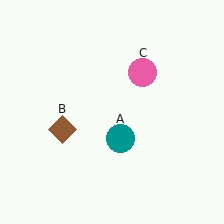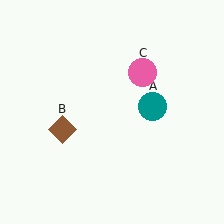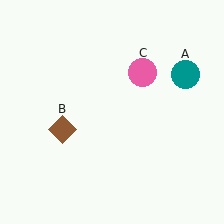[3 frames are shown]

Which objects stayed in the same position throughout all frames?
Brown diamond (object B) and pink circle (object C) remained stationary.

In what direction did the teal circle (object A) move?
The teal circle (object A) moved up and to the right.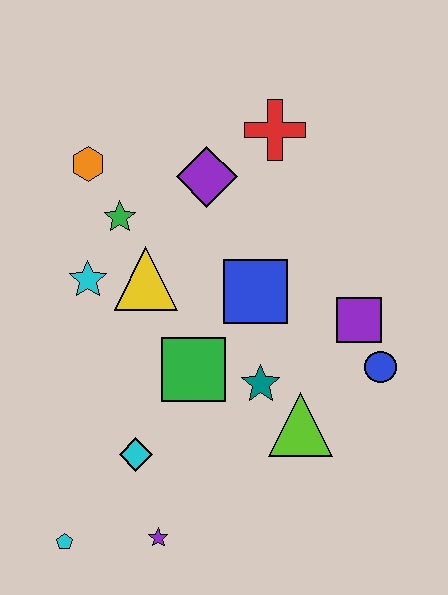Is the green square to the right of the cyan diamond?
Yes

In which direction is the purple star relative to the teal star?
The purple star is below the teal star.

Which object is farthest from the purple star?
The red cross is farthest from the purple star.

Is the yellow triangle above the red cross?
No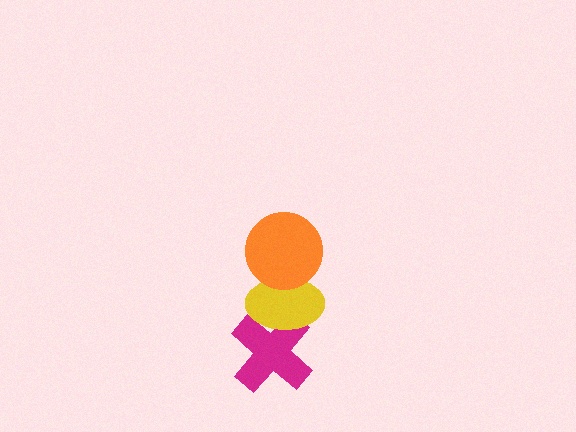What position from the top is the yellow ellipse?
The yellow ellipse is 2nd from the top.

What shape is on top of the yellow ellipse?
The orange circle is on top of the yellow ellipse.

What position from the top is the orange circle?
The orange circle is 1st from the top.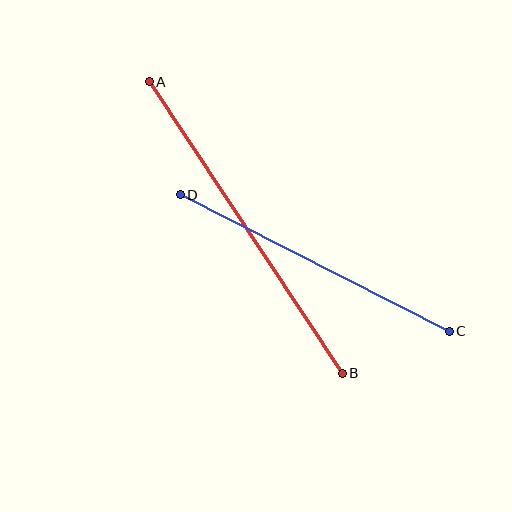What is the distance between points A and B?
The distance is approximately 350 pixels.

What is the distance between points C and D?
The distance is approximately 302 pixels.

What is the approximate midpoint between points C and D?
The midpoint is at approximately (315, 263) pixels.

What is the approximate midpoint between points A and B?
The midpoint is at approximately (246, 227) pixels.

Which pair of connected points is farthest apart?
Points A and B are farthest apart.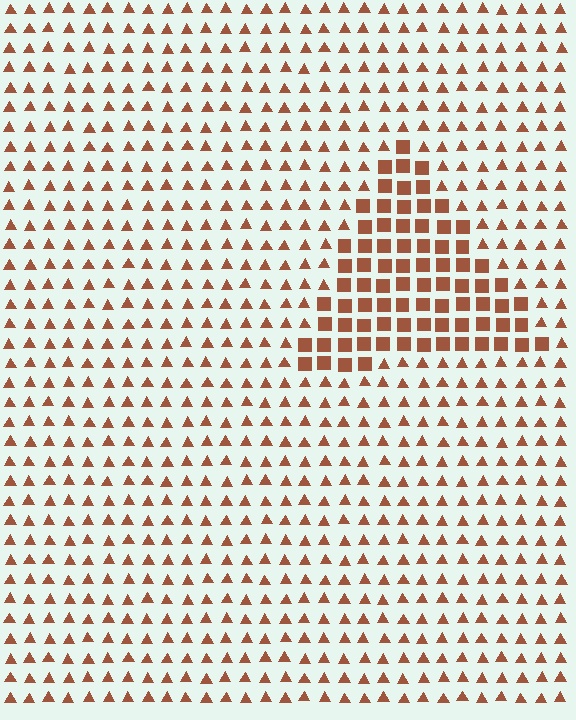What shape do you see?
I see a triangle.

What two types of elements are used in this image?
The image uses squares inside the triangle region and triangles outside it.